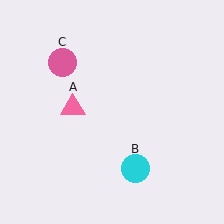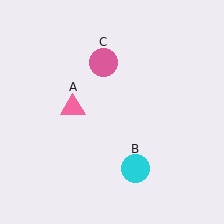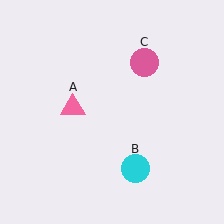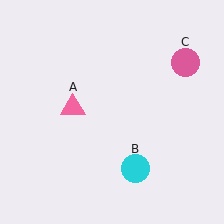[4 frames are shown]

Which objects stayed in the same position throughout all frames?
Pink triangle (object A) and cyan circle (object B) remained stationary.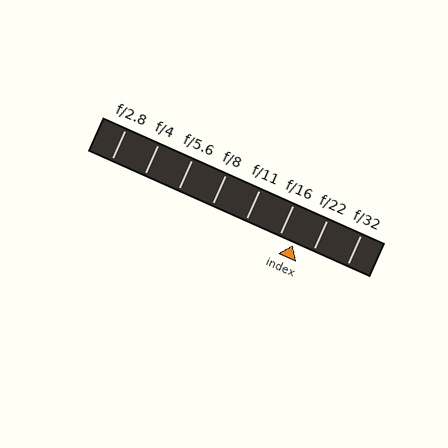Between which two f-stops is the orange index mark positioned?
The index mark is between f/16 and f/22.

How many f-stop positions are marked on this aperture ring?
There are 8 f-stop positions marked.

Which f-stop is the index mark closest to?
The index mark is closest to f/16.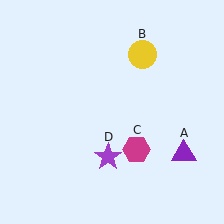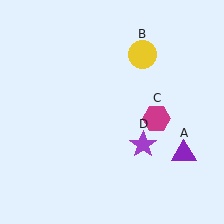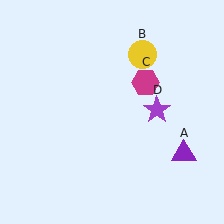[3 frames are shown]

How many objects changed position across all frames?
2 objects changed position: magenta hexagon (object C), purple star (object D).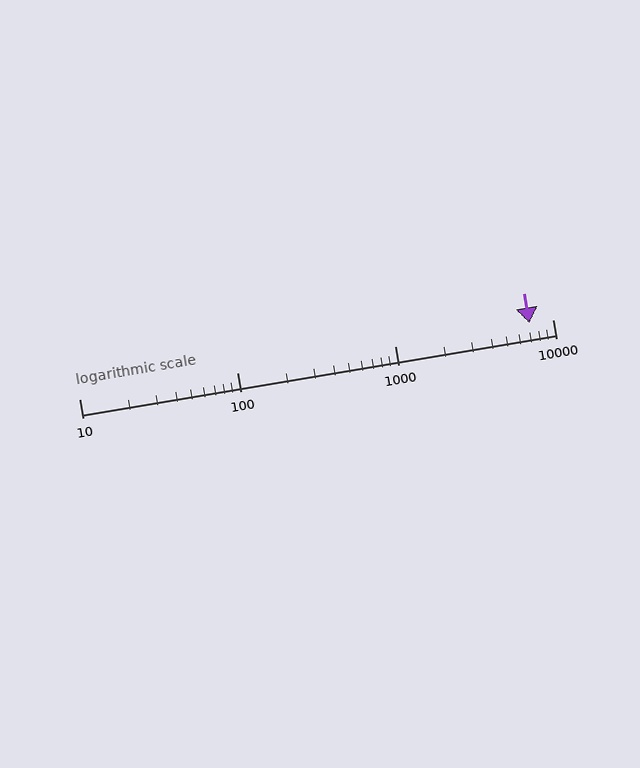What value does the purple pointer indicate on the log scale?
The pointer indicates approximately 7100.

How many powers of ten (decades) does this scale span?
The scale spans 3 decades, from 10 to 10000.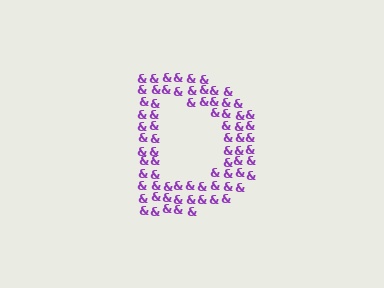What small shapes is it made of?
It is made of small ampersands.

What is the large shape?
The large shape is the letter D.